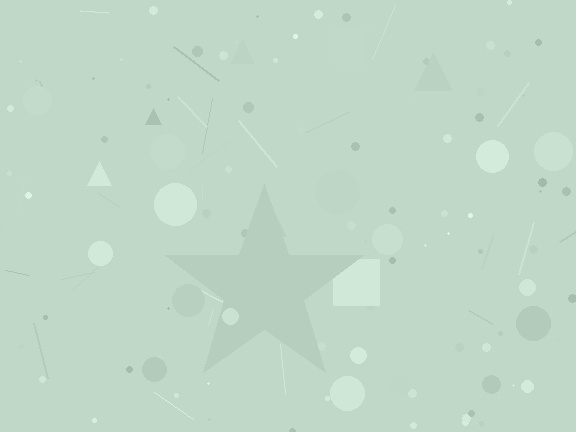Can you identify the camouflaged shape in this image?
The camouflaged shape is a star.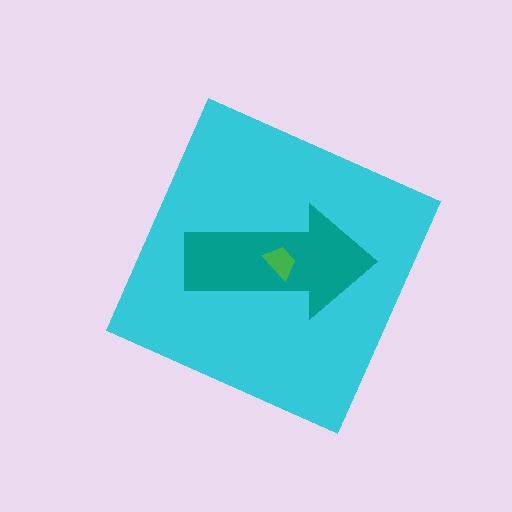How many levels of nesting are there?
3.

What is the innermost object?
The green trapezoid.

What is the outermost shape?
The cyan diamond.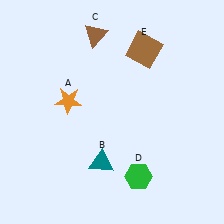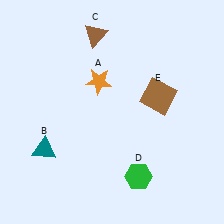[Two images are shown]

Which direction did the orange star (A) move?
The orange star (A) moved right.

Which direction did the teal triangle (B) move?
The teal triangle (B) moved left.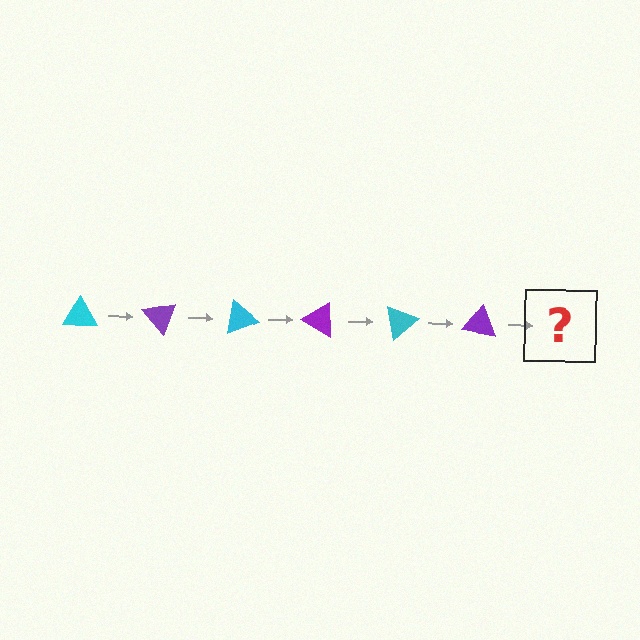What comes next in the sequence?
The next element should be a cyan triangle, rotated 300 degrees from the start.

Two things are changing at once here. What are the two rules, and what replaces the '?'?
The two rules are that it rotates 50 degrees each step and the color cycles through cyan and purple. The '?' should be a cyan triangle, rotated 300 degrees from the start.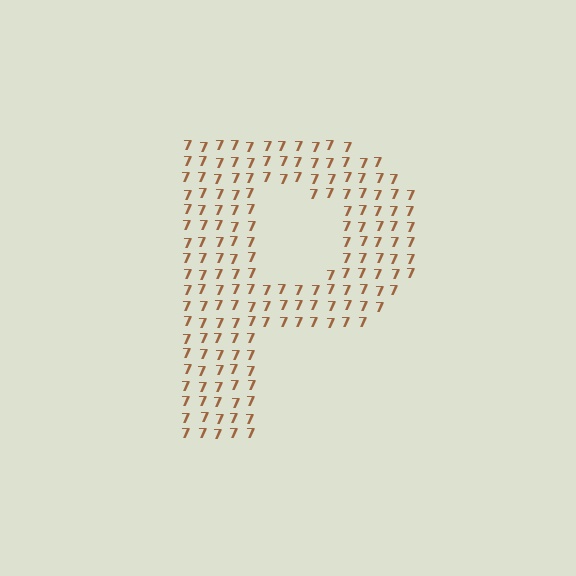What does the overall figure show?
The overall figure shows the letter P.